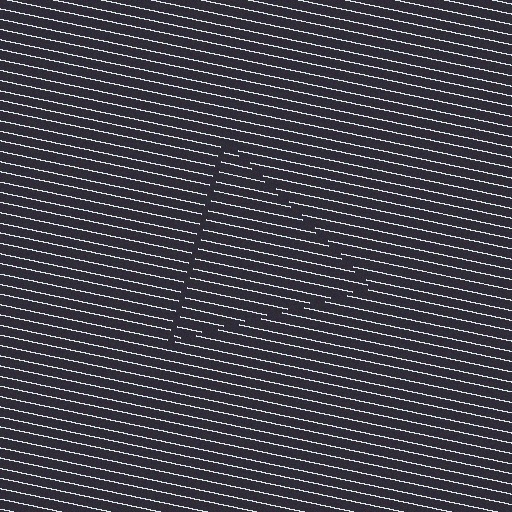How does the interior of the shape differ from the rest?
The interior of the shape contains the same grating, shifted by half a period — the contour is defined by the phase discontinuity where line-ends from the inner and outer gratings abut.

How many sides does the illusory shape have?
3 sides — the line-ends trace a triangle.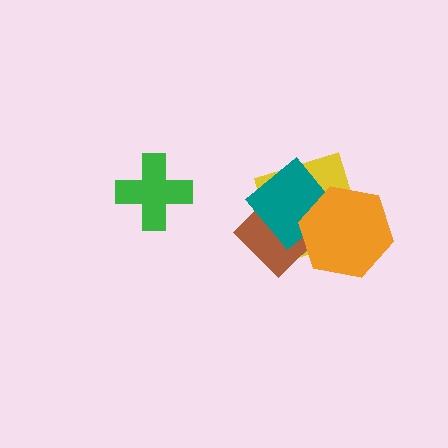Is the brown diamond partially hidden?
Yes, it is partially covered by another shape.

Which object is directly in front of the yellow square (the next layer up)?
The brown diamond is directly in front of the yellow square.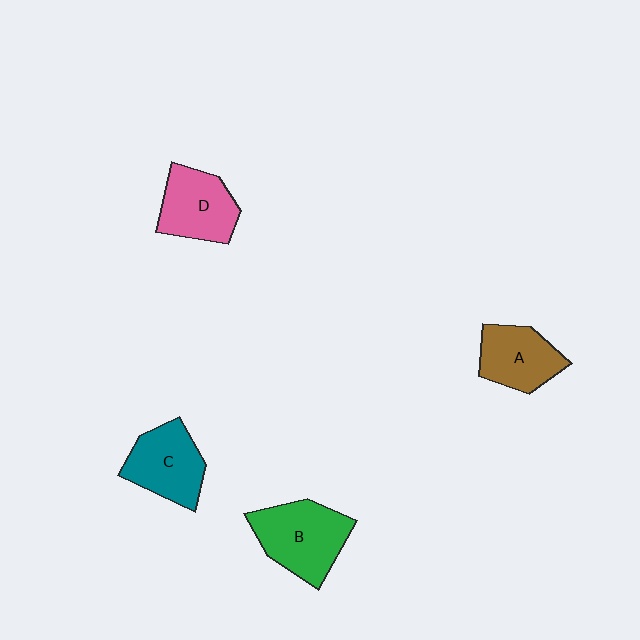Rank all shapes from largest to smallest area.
From largest to smallest: B (green), C (teal), D (pink), A (brown).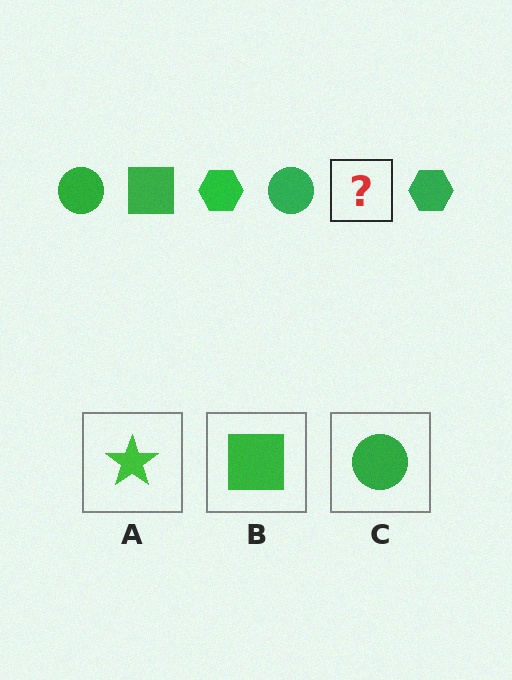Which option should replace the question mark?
Option B.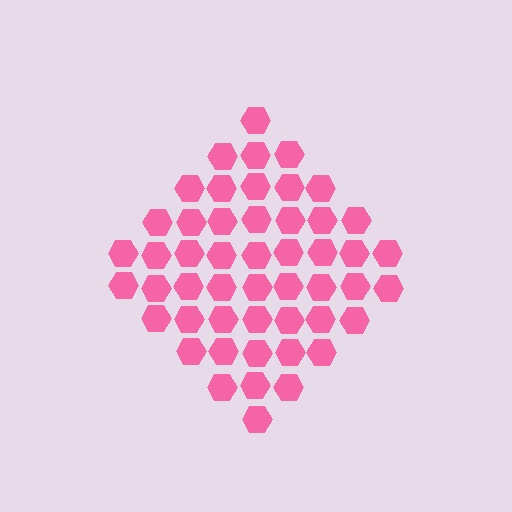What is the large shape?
The large shape is a diamond.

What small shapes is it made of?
It is made of small hexagons.